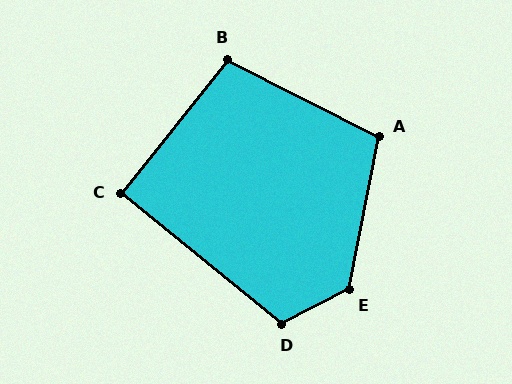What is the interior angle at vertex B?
Approximately 102 degrees (obtuse).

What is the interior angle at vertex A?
Approximately 106 degrees (obtuse).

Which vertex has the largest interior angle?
E, at approximately 128 degrees.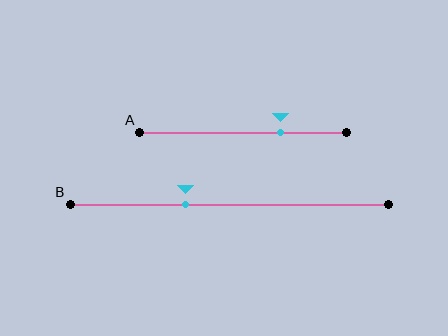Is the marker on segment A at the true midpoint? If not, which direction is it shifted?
No, the marker on segment A is shifted to the right by about 18% of the segment length.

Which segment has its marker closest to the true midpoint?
Segment B has its marker closest to the true midpoint.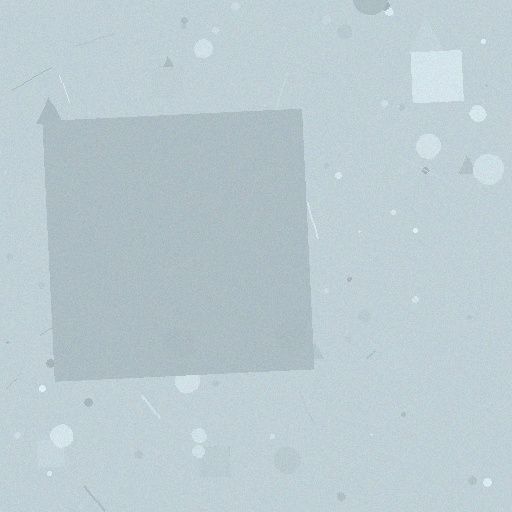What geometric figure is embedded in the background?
A square is embedded in the background.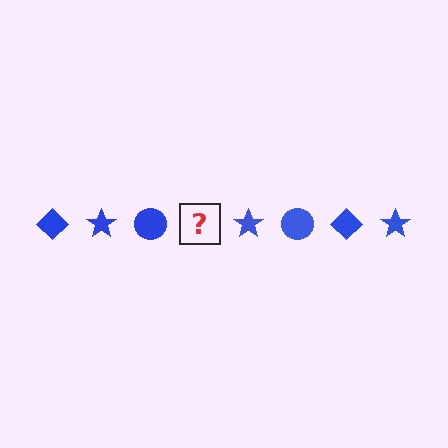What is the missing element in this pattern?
The missing element is a blue diamond.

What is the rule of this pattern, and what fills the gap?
The rule is that the pattern cycles through diamond, star, circle shapes in blue. The gap should be filled with a blue diamond.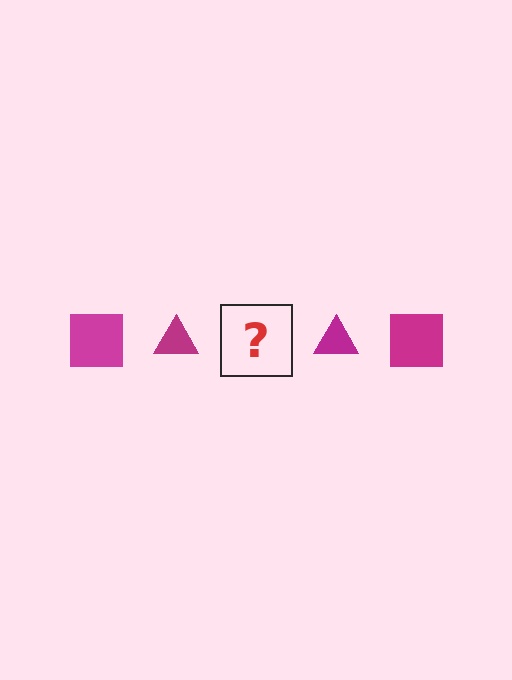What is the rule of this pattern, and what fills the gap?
The rule is that the pattern cycles through square, triangle shapes in magenta. The gap should be filled with a magenta square.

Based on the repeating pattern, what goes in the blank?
The blank should be a magenta square.